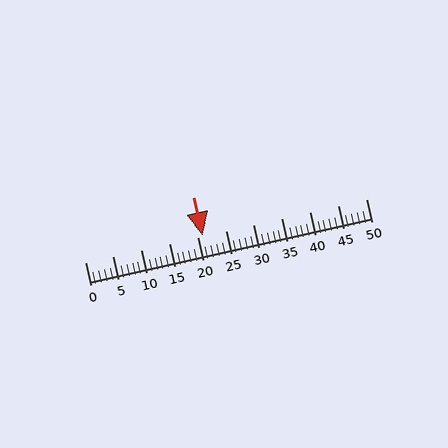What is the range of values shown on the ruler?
The ruler shows values from 0 to 50.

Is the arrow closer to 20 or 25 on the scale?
The arrow is closer to 20.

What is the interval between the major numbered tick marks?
The major tick marks are spaced 5 units apart.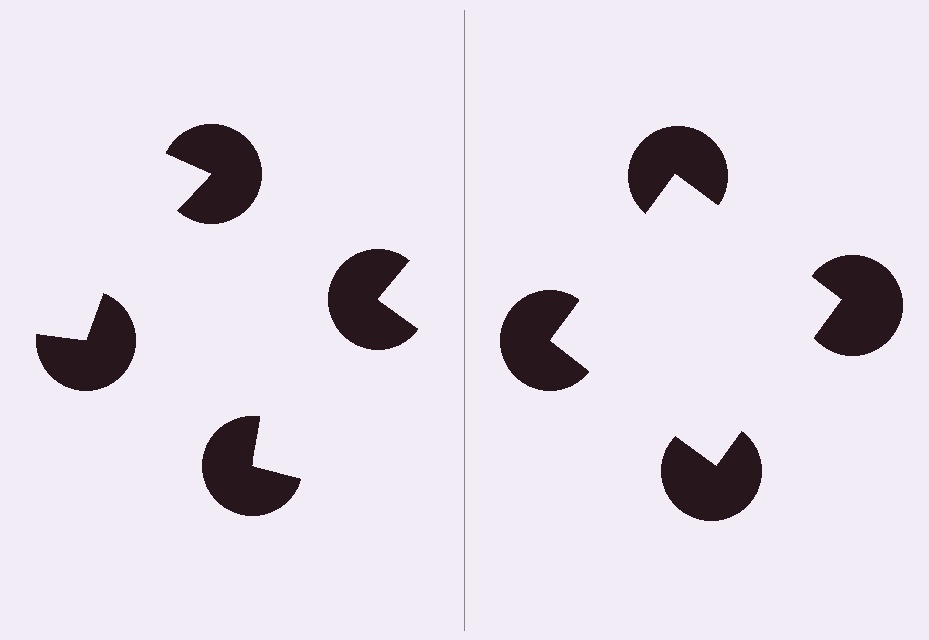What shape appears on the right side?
An illusory square.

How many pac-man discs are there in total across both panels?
8 — 4 on each side.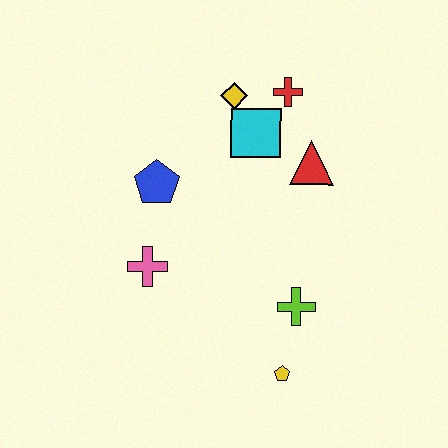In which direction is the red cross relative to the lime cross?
The red cross is above the lime cross.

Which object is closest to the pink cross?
The blue pentagon is closest to the pink cross.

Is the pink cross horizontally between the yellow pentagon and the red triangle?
No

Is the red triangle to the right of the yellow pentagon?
Yes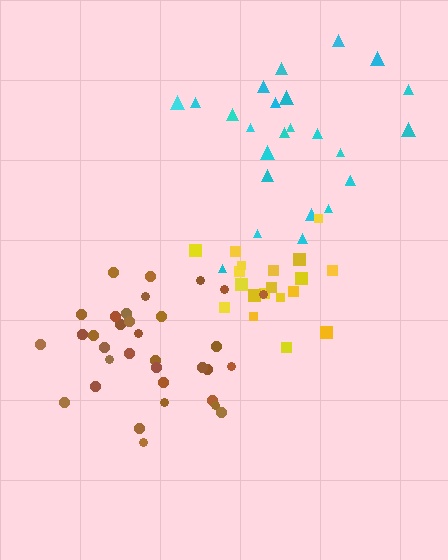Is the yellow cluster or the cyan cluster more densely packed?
Yellow.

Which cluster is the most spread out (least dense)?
Cyan.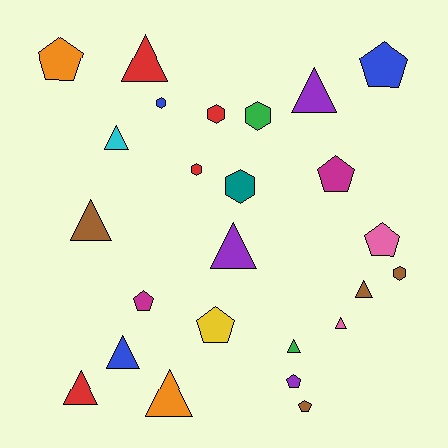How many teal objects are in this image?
There is 1 teal object.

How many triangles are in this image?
There are 11 triangles.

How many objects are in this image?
There are 25 objects.